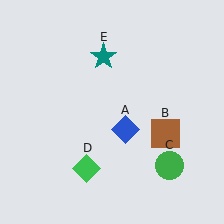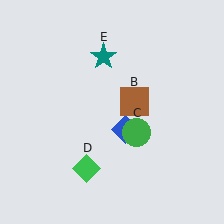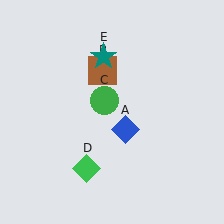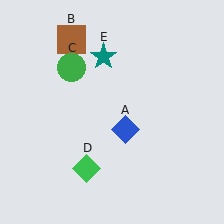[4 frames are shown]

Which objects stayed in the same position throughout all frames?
Blue diamond (object A) and green diamond (object D) and teal star (object E) remained stationary.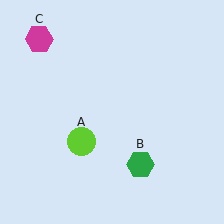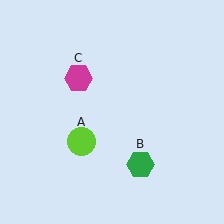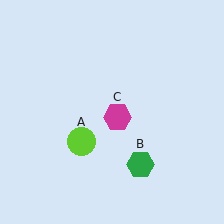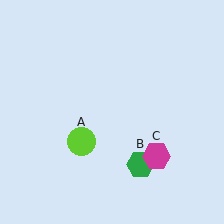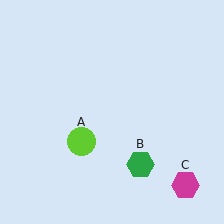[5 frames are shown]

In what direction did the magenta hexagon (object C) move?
The magenta hexagon (object C) moved down and to the right.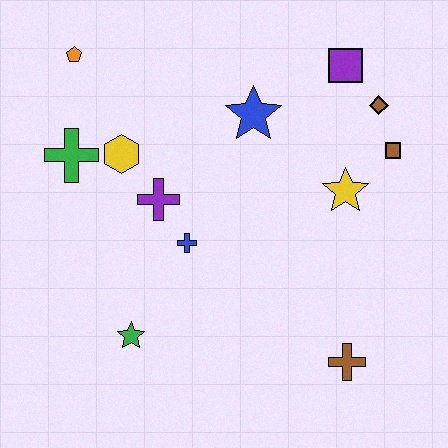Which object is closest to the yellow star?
The brown square is closest to the yellow star.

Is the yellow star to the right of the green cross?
Yes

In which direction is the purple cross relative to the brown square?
The purple cross is to the left of the brown square.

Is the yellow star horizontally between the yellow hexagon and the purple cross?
No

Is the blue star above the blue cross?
Yes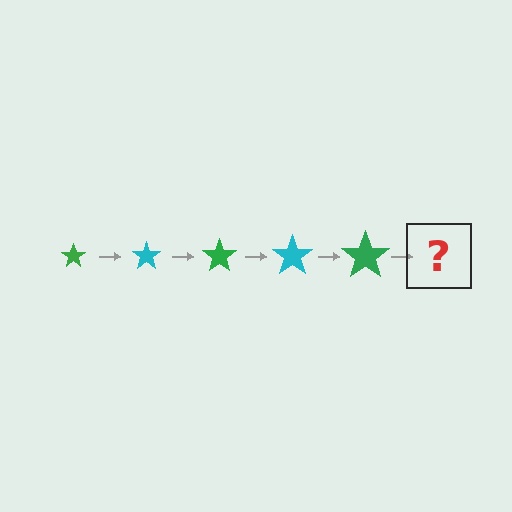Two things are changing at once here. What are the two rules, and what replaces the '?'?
The two rules are that the star grows larger each step and the color cycles through green and cyan. The '?' should be a cyan star, larger than the previous one.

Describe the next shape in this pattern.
It should be a cyan star, larger than the previous one.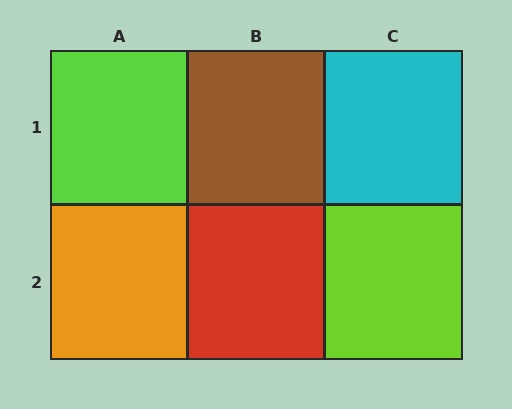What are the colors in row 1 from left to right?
Lime, brown, cyan.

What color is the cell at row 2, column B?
Red.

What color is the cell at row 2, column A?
Orange.